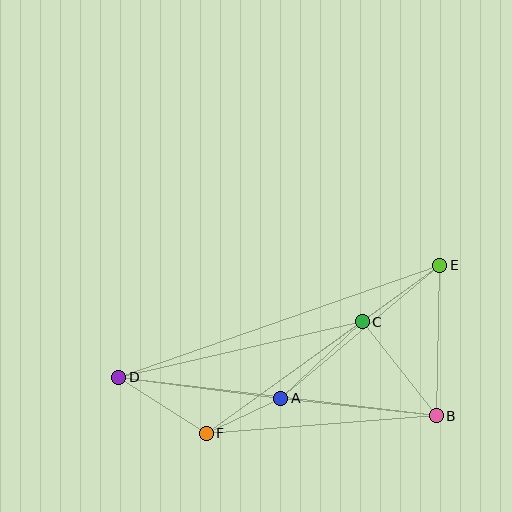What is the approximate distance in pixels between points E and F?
The distance between E and F is approximately 288 pixels.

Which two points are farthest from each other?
Points D and E are farthest from each other.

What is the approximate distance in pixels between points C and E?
The distance between C and E is approximately 96 pixels.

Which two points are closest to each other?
Points A and F are closest to each other.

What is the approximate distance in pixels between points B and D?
The distance between B and D is approximately 320 pixels.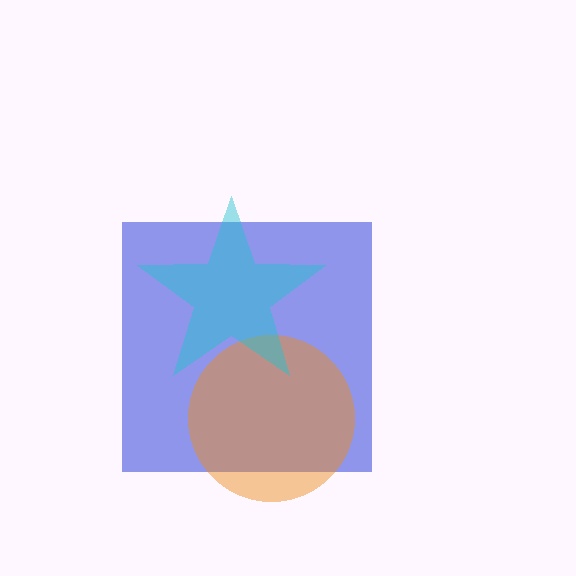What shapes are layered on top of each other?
The layered shapes are: a blue square, an orange circle, a cyan star.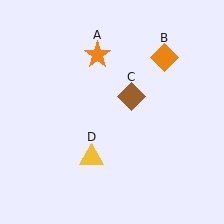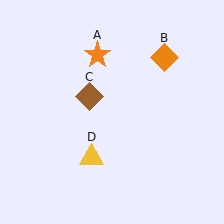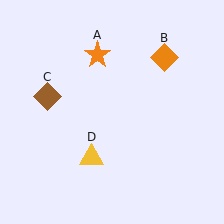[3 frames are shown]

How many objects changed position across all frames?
1 object changed position: brown diamond (object C).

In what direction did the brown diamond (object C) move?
The brown diamond (object C) moved left.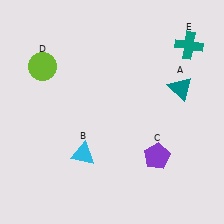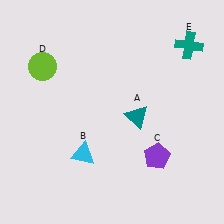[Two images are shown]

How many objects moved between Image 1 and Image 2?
1 object moved between the two images.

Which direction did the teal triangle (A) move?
The teal triangle (A) moved left.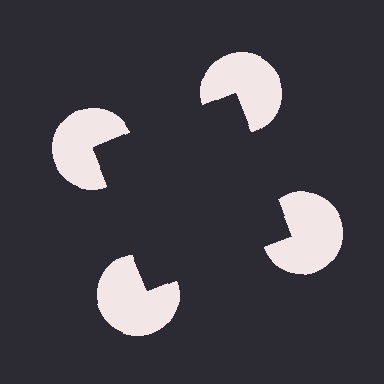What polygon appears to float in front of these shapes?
An illusory square — its edges are inferred from the aligned wedge cuts in the pac-man discs, not physically drawn.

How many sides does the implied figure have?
4 sides.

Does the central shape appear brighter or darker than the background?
It typically appears slightly darker than the background, even though no actual brightness change is drawn.